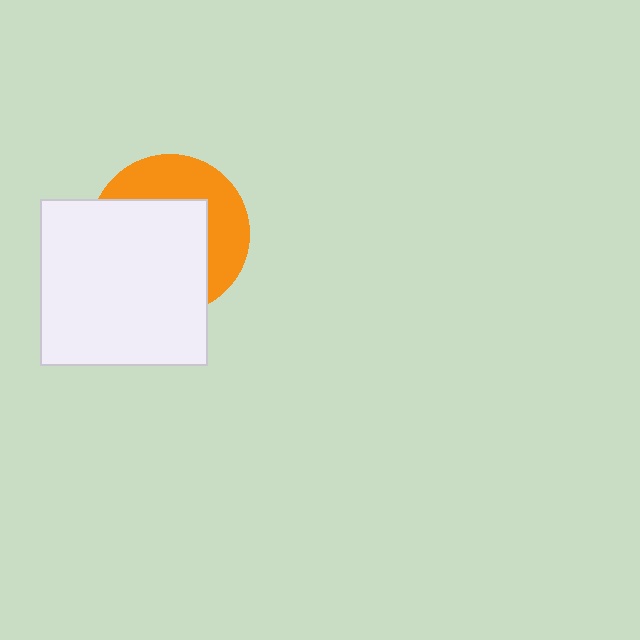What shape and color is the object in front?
The object in front is a white square.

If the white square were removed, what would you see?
You would see the complete orange circle.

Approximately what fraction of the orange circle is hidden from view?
Roughly 59% of the orange circle is hidden behind the white square.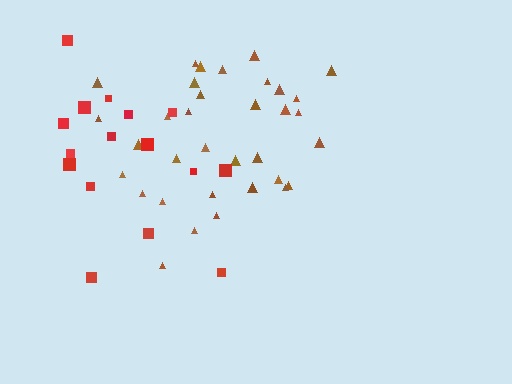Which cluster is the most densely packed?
Brown.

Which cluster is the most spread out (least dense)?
Red.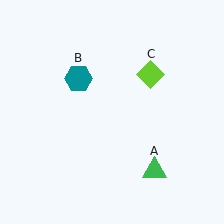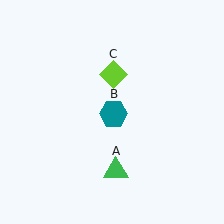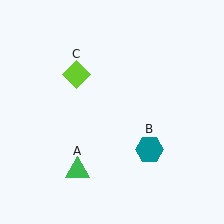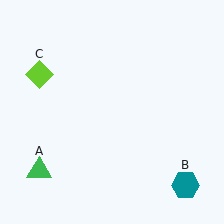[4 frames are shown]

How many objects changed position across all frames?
3 objects changed position: green triangle (object A), teal hexagon (object B), lime diamond (object C).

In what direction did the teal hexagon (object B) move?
The teal hexagon (object B) moved down and to the right.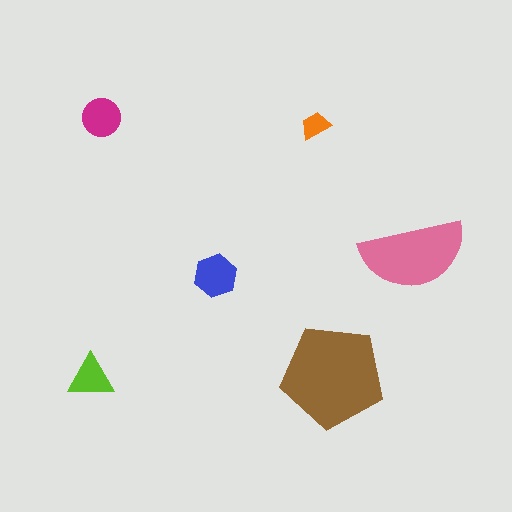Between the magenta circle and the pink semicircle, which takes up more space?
The pink semicircle.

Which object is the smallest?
The orange trapezoid.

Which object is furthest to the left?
The lime triangle is leftmost.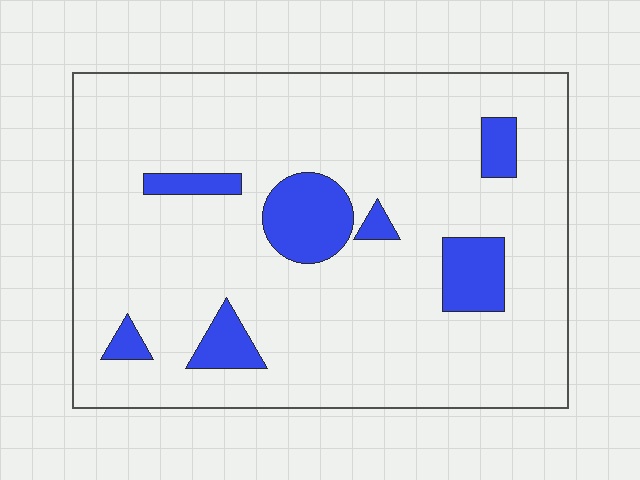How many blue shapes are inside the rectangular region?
7.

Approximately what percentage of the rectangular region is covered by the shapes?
Approximately 15%.